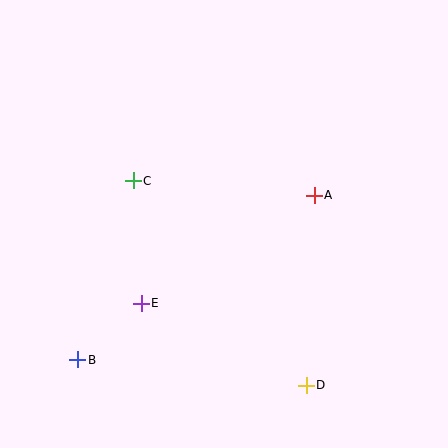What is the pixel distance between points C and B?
The distance between C and B is 187 pixels.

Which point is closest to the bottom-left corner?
Point B is closest to the bottom-left corner.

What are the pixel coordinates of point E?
Point E is at (141, 303).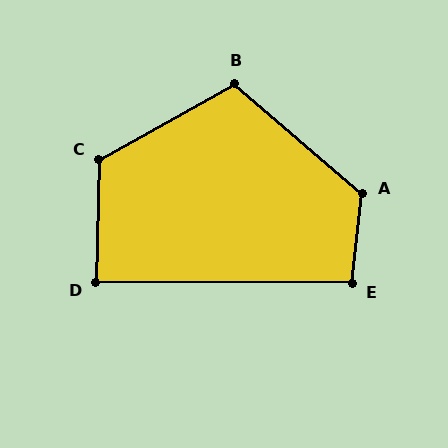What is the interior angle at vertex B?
Approximately 110 degrees (obtuse).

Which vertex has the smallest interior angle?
D, at approximately 89 degrees.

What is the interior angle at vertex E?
Approximately 96 degrees (obtuse).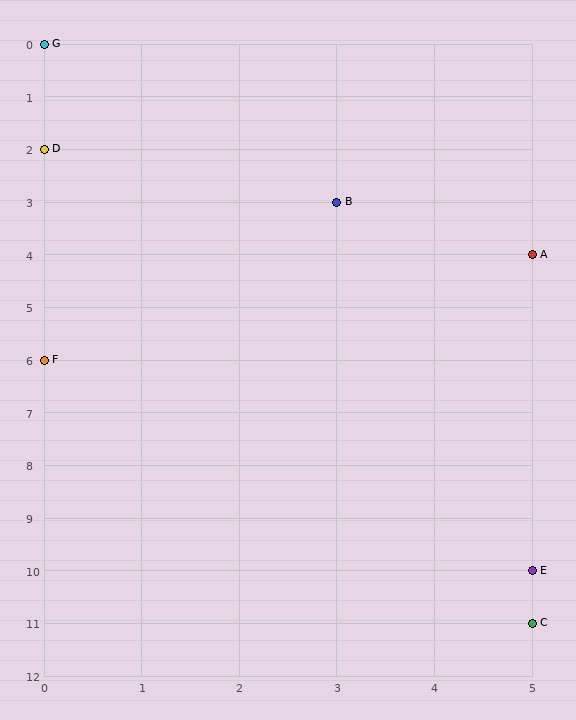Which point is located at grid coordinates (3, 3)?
Point B is at (3, 3).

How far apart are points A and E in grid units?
Points A and E are 6 rows apart.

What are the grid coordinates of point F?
Point F is at grid coordinates (0, 6).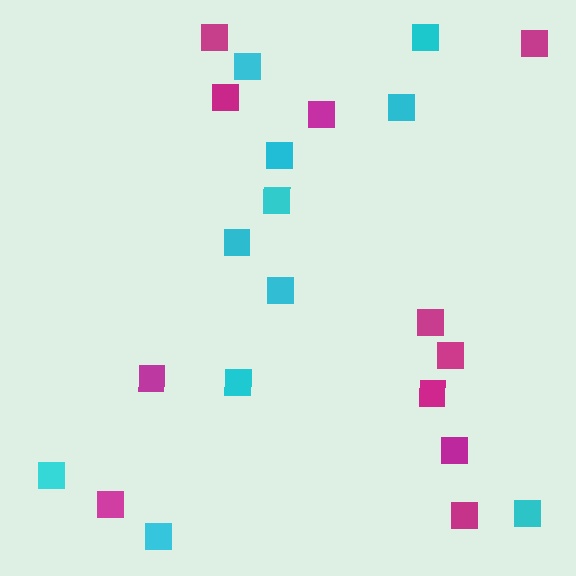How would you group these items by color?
There are 2 groups: one group of cyan squares (11) and one group of magenta squares (11).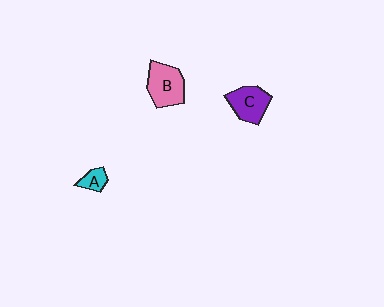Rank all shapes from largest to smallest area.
From largest to smallest: B (pink), C (purple), A (cyan).